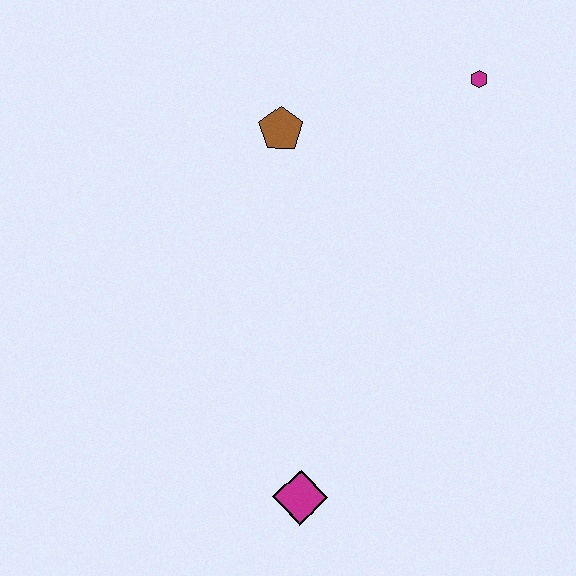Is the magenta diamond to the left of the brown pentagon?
No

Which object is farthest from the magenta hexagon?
The magenta diamond is farthest from the magenta hexagon.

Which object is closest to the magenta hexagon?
The brown pentagon is closest to the magenta hexagon.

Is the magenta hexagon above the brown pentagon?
Yes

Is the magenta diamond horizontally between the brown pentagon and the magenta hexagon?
Yes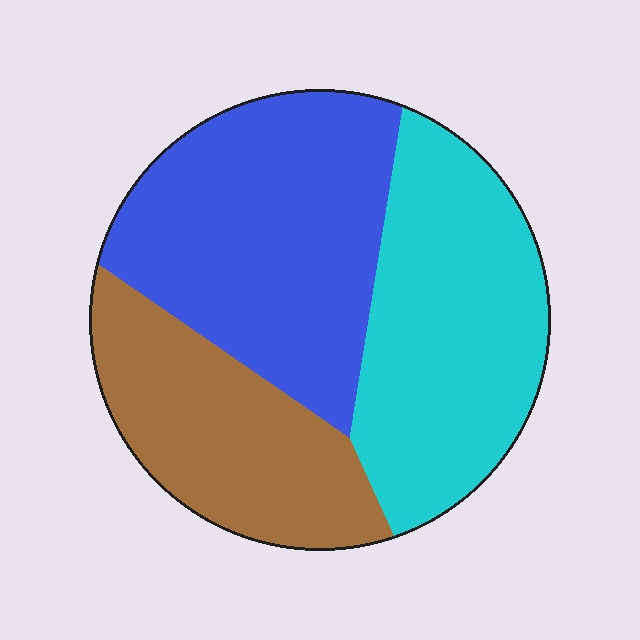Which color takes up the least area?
Brown, at roughly 25%.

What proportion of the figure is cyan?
Cyan covers 35% of the figure.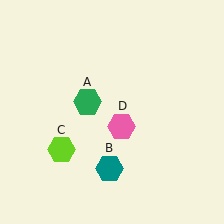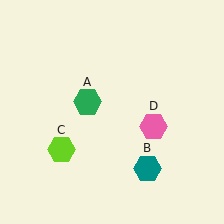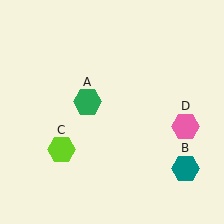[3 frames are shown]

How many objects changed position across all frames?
2 objects changed position: teal hexagon (object B), pink hexagon (object D).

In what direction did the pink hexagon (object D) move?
The pink hexagon (object D) moved right.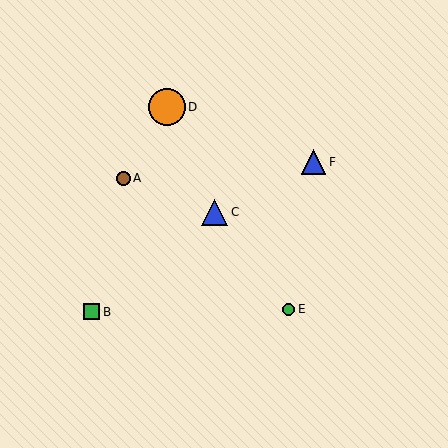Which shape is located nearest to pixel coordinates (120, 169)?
The brown circle (labeled A) at (123, 178) is nearest to that location.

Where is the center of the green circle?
The center of the green circle is at (289, 309).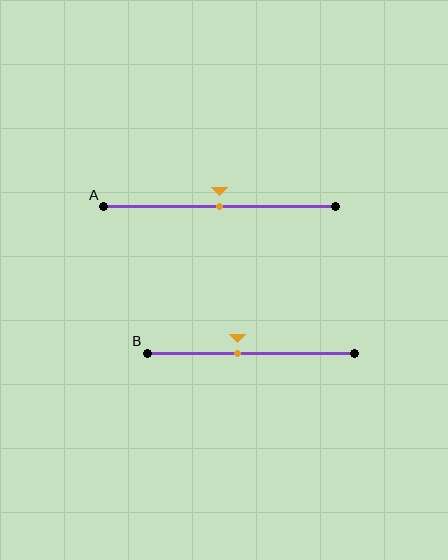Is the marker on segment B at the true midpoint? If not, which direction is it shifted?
No, the marker on segment B is shifted to the left by about 7% of the segment length.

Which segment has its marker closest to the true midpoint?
Segment A has its marker closest to the true midpoint.